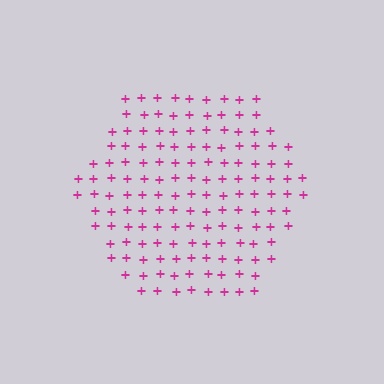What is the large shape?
The large shape is a hexagon.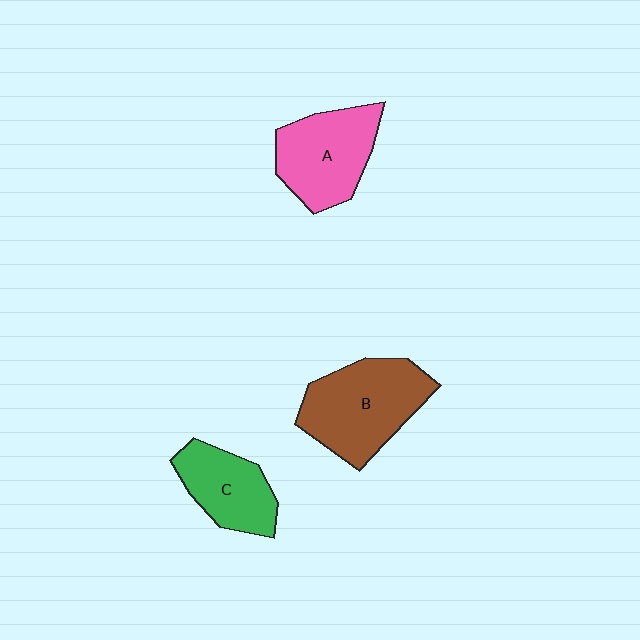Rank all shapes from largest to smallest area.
From largest to smallest: B (brown), A (pink), C (green).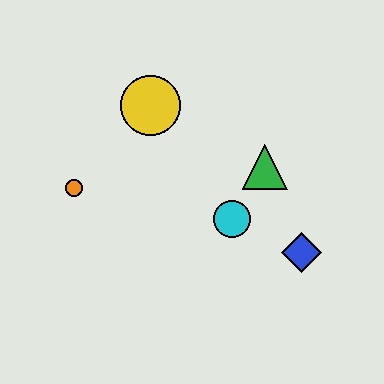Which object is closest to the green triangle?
The cyan circle is closest to the green triangle.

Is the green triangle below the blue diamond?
No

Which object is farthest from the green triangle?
The orange circle is farthest from the green triangle.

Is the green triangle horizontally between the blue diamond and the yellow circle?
Yes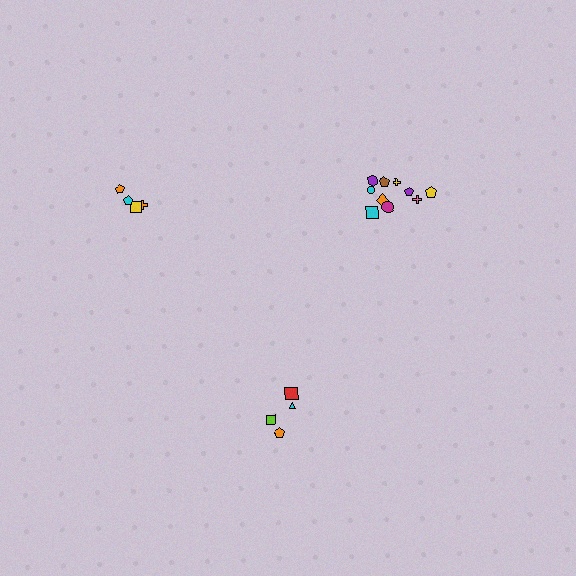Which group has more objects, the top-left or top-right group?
The top-right group.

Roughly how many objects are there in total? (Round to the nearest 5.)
Roughly 20 objects in total.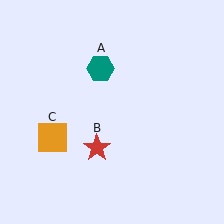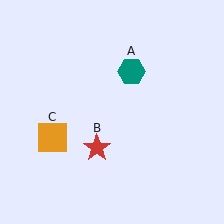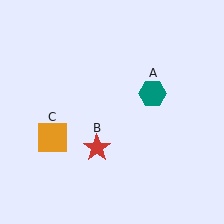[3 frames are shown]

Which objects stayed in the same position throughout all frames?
Red star (object B) and orange square (object C) remained stationary.